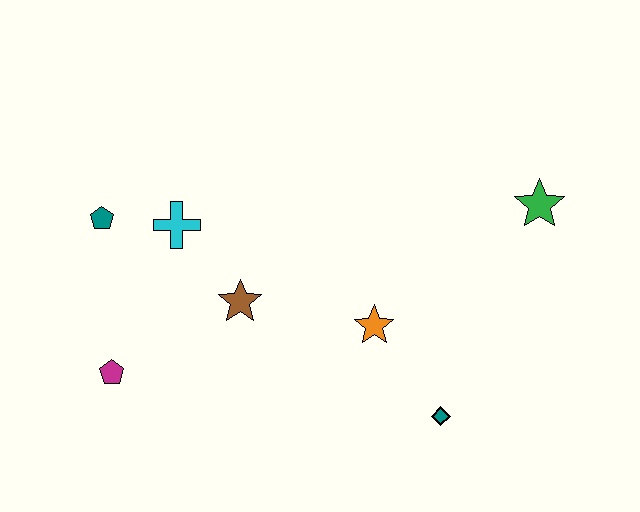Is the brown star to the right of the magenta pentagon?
Yes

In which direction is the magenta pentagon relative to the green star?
The magenta pentagon is to the left of the green star.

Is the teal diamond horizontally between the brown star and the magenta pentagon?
No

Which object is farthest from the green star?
The magenta pentagon is farthest from the green star.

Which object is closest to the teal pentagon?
The cyan cross is closest to the teal pentagon.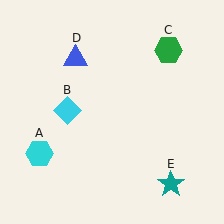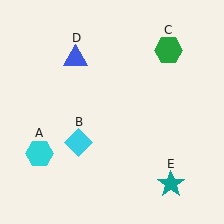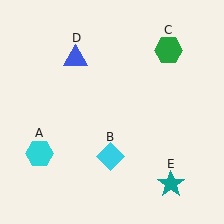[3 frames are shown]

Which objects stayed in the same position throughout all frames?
Cyan hexagon (object A) and green hexagon (object C) and blue triangle (object D) and teal star (object E) remained stationary.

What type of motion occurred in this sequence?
The cyan diamond (object B) rotated counterclockwise around the center of the scene.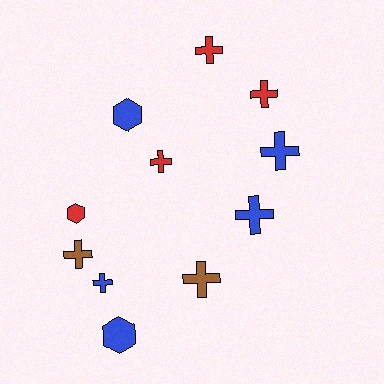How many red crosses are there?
There are 3 red crosses.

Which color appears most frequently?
Blue, with 5 objects.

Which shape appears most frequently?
Cross, with 8 objects.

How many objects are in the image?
There are 11 objects.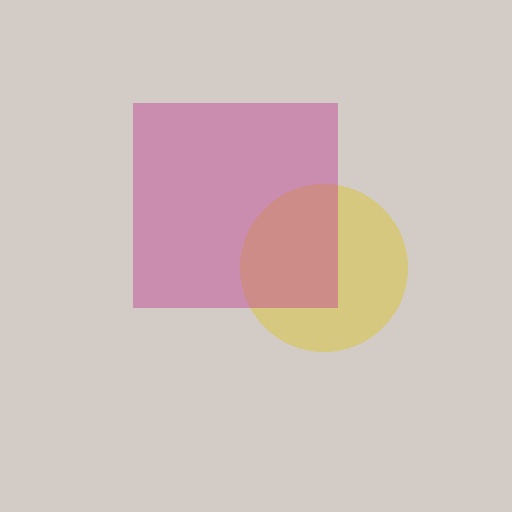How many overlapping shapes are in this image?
There are 2 overlapping shapes in the image.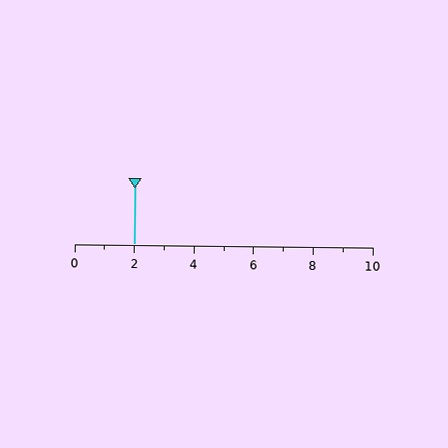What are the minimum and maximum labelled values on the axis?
The axis runs from 0 to 10.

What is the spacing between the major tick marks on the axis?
The major ticks are spaced 2 apart.